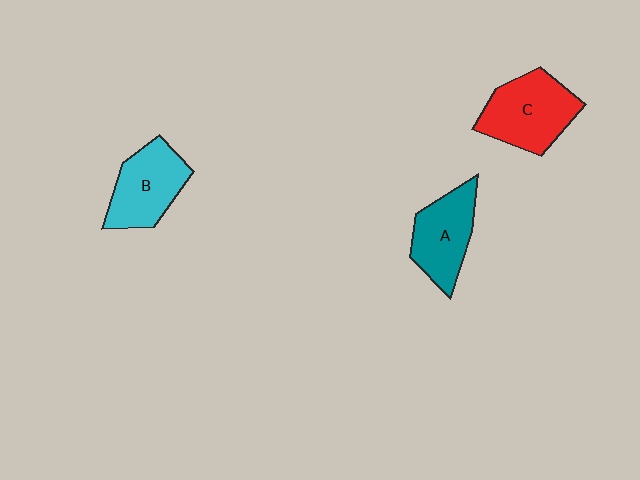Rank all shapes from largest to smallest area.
From largest to smallest: C (red), B (cyan), A (teal).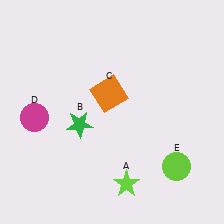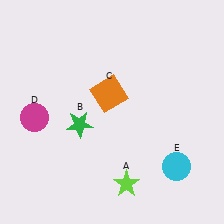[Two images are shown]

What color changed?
The circle (E) changed from lime in Image 1 to cyan in Image 2.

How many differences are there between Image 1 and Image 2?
There is 1 difference between the two images.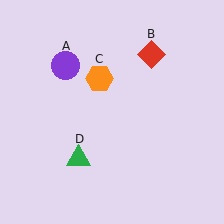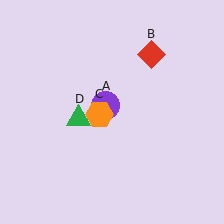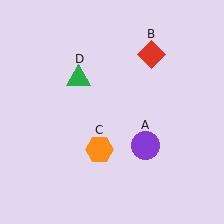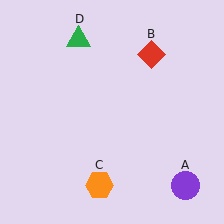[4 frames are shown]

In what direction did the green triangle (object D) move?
The green triangle (object D) moved up.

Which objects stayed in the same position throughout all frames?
Red diamond (object B) remained stationary.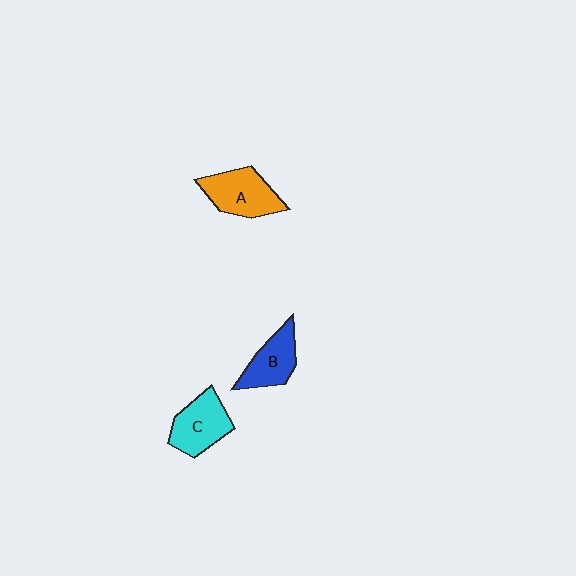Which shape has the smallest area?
Shape B (blue).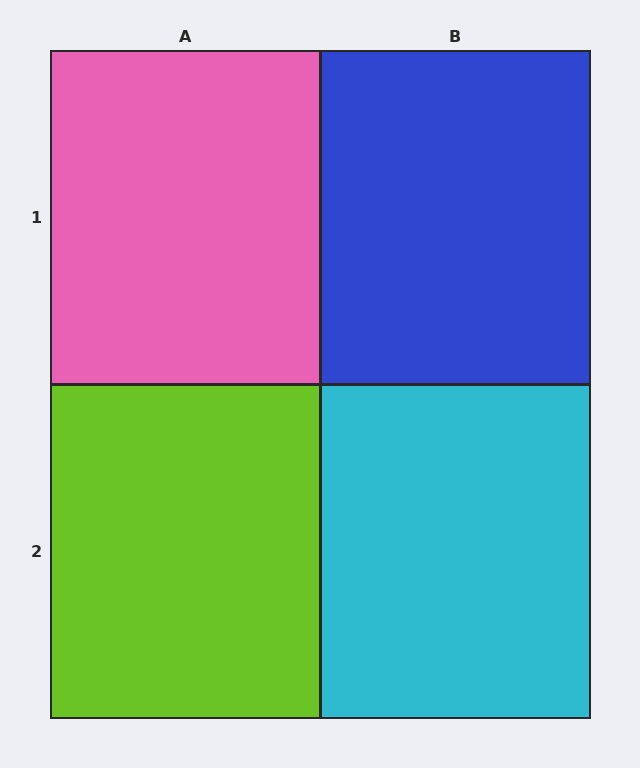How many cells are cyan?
1 cell is cyan.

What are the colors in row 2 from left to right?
Lime, cyan.